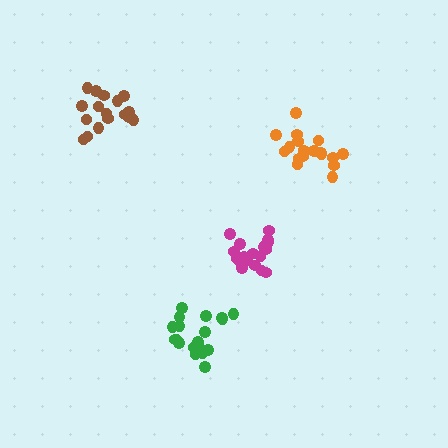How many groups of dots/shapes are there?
There are 4 groups.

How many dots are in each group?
Group 1: 20 dots, Group 2: 19 dots, Group 3: 17 dots, Group 4: 19 dots (75 total).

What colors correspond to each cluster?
The clusters are colored: magenta, green, brown, orange.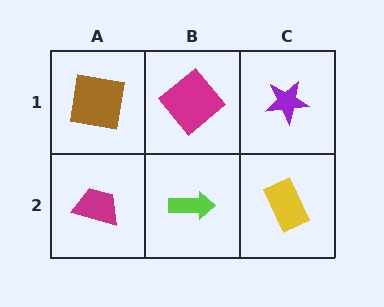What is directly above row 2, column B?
A magenta diamond.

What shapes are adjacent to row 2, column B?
A magenta diamond (row 1, column B), a magenta trapezoid (row 2, column A), a yellow rectangle (row 2, column C).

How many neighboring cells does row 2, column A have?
2.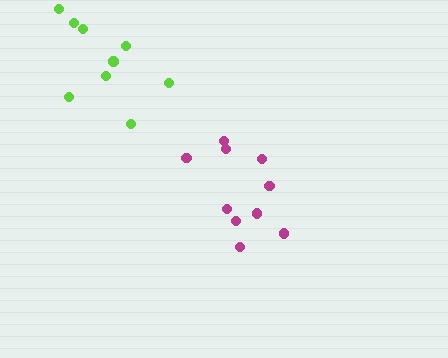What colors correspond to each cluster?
The clusters are colored: lime, magenta.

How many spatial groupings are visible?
There are 2 spatial groupings.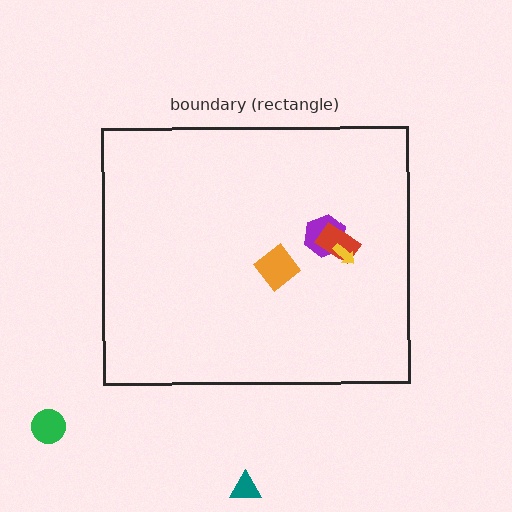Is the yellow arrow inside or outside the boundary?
Inside.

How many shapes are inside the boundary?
4 inside, 2 outside.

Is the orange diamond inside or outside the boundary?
Inside.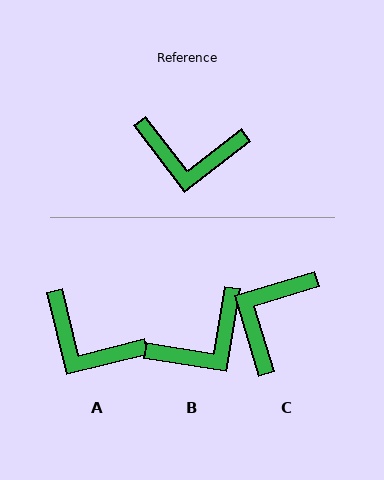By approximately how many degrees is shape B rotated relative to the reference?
Approximately 43 degrees counter-clockwise.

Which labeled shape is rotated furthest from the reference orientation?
C, about 110 degrees away.